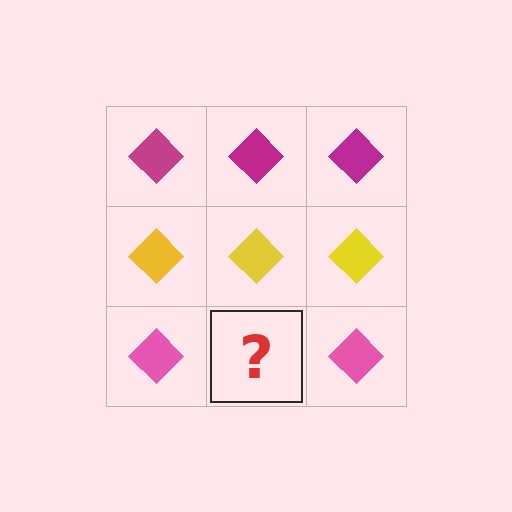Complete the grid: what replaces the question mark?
The question mark should be replaced with a pink diamond.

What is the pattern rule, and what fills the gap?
The rule is that each row has a consistent color. The gap should be filled with a pink diamond.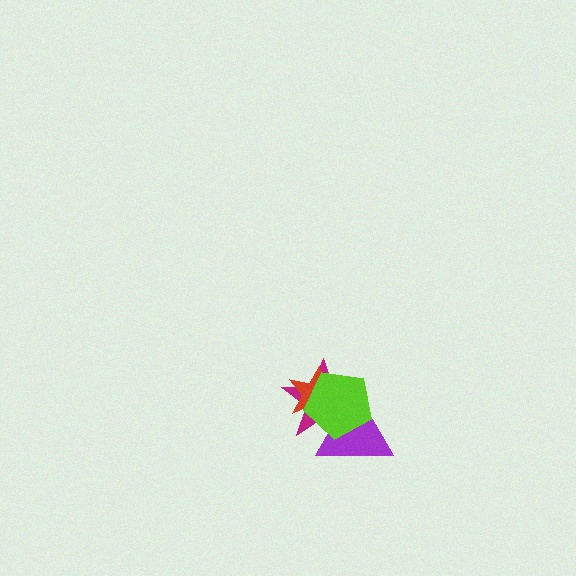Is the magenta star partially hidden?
Yes, it is partially covered by another shape.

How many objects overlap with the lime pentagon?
3 objects overlap with the lime pentagon.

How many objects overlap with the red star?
3 objects overlap with the red star.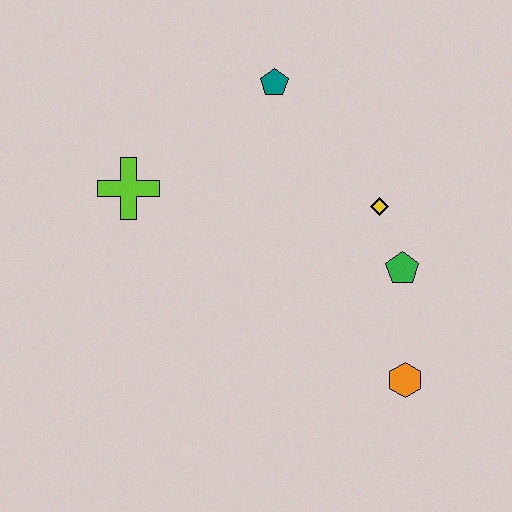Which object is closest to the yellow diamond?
The green pentagon is closest to the yellow diamond.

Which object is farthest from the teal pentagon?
The orange hexagon is farthest from the teal pentagon.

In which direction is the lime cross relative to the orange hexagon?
The lime cross is to the left of the orange hexagon.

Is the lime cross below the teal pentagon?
Yes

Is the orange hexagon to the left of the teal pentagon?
No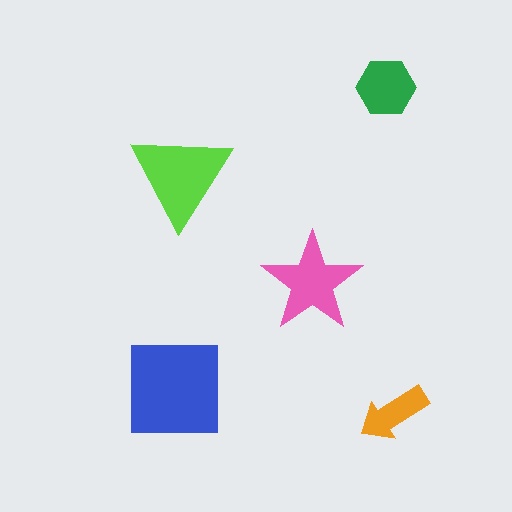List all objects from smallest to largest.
The orange arrow, the green hexagon, the pink star, the lime triangle, the blue square.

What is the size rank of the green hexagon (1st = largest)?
4th.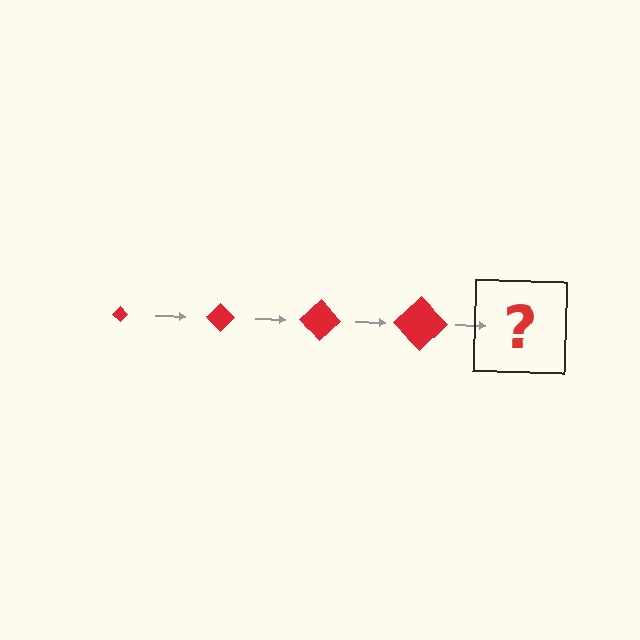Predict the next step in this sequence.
The next step is a red diamond, larger than the previous one.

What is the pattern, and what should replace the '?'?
The pattern is that the diamond gets progressively larger each step. The '?' should be a red diamond, larger than the previous one.